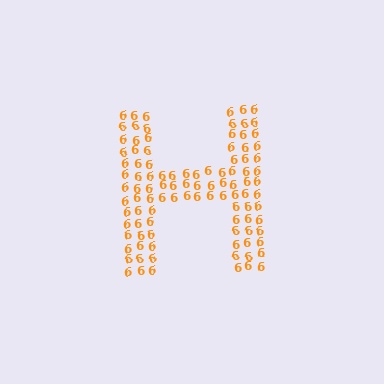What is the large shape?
The large shape is the letter H.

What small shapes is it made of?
It is made of small digit 6's.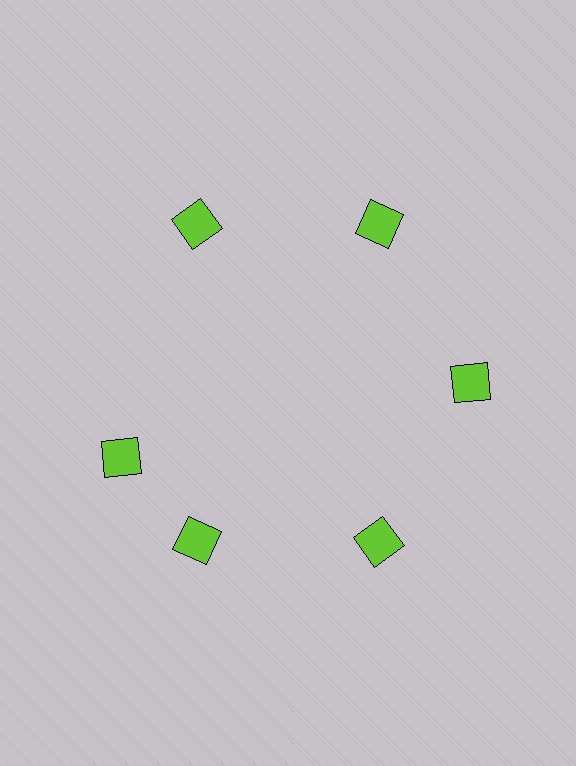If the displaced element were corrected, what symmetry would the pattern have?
It would have 6-fold rotational symmetry — the pattern would map onto itself every 60 degrees.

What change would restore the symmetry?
The symmetry would be restored by rotating it back into even spacing with its neighbors so that all 6 squares sit at equal angles and equal distance from the center.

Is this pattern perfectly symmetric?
No. The 6 lime squares are arranged in a ring, but one element near the 9 o'clock position is rotated out of alignment along the ring, breaking the 6-fold rotational symmetry.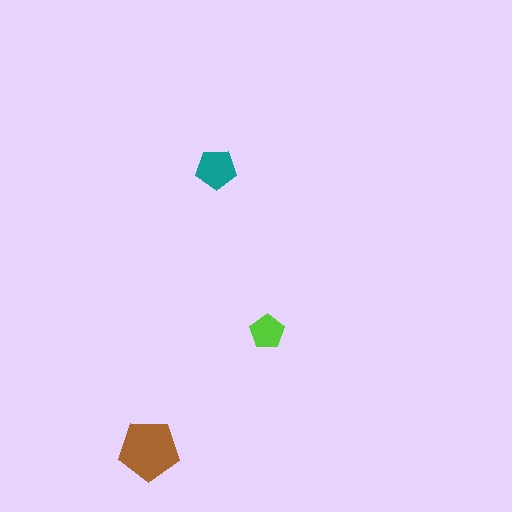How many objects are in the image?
There are 3 objects in the image.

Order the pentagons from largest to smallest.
the brown one, the teal one, the lime one.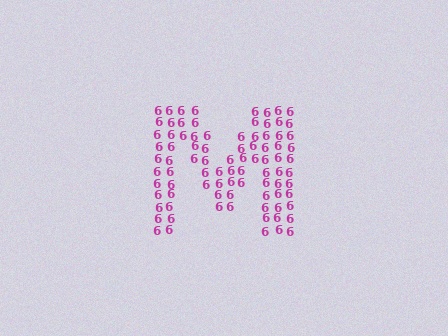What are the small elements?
The small elements are digit 6's.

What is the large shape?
The large shape is the letter M.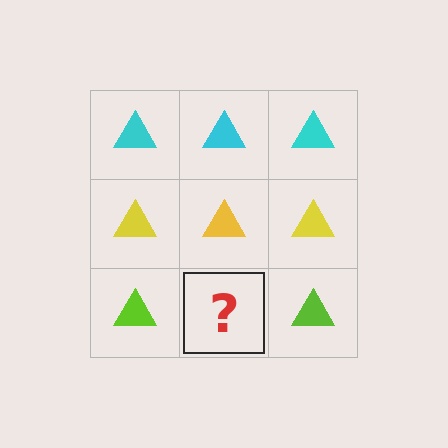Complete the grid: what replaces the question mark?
The question mark should be replaced with a lime triangle.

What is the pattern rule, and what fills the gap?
The rule is that each row has a consistent color. The gap should be filled with a lime triangle.